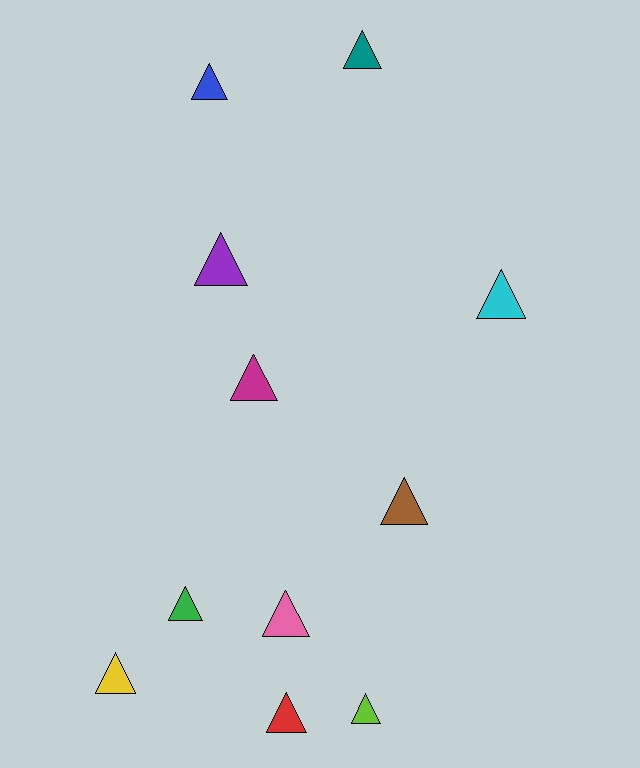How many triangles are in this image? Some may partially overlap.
There are 11 triangles.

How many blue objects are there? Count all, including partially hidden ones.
There is 1 blue object.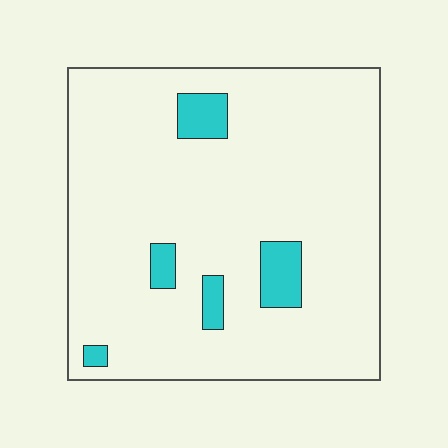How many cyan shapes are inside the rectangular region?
5.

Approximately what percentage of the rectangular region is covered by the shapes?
Approximately 10%.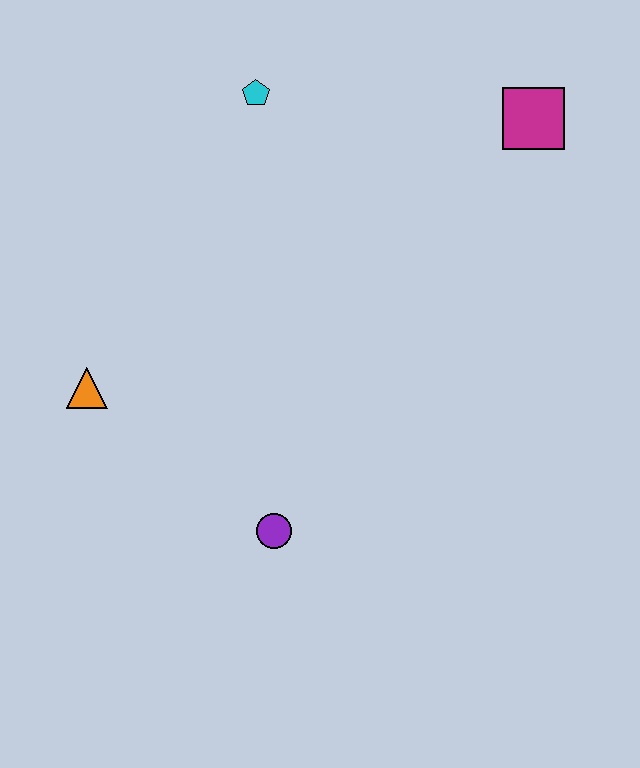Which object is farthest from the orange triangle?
The magenta square is farthest from the orange triangle.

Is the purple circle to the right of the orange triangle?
Yes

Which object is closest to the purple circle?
The orange triangle is closest to the purple circle.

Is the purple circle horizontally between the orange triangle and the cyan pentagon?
No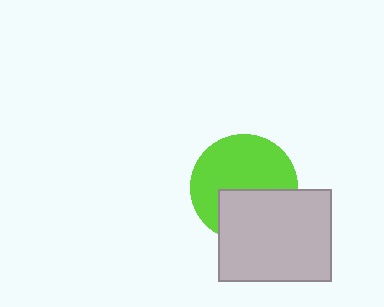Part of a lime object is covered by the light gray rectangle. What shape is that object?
It is a circle.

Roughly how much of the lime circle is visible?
About half of it is visible (roughly 62%).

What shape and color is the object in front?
The object in front is a light gray rectangle.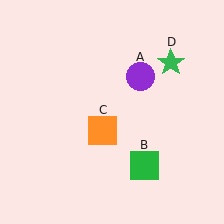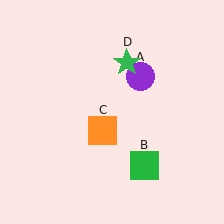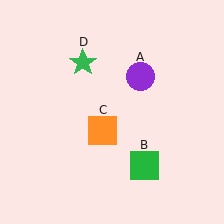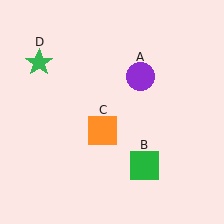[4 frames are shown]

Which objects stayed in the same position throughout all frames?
Purple circle (object A) and green square (object B) and orange square (object C) remained stationary.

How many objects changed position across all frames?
1 object changed position: green star (object D).